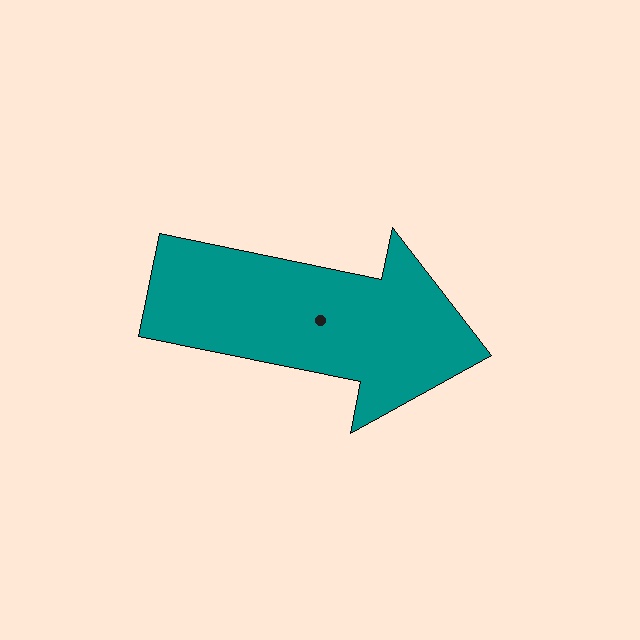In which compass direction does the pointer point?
East.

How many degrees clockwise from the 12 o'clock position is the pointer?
Approximately 102 degrees.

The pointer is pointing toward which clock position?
Roughly 3 o'clock.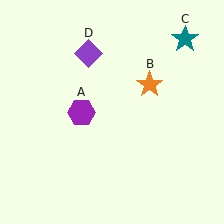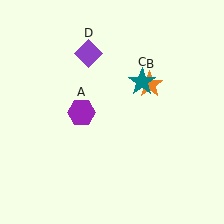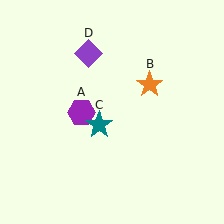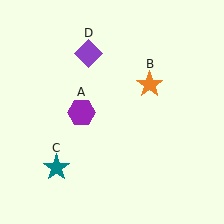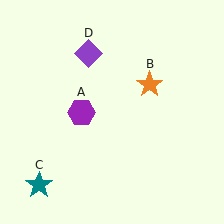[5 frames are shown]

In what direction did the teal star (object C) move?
The teal star (object C) moved down and to the left.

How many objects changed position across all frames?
1 object changed position: teal star (object C).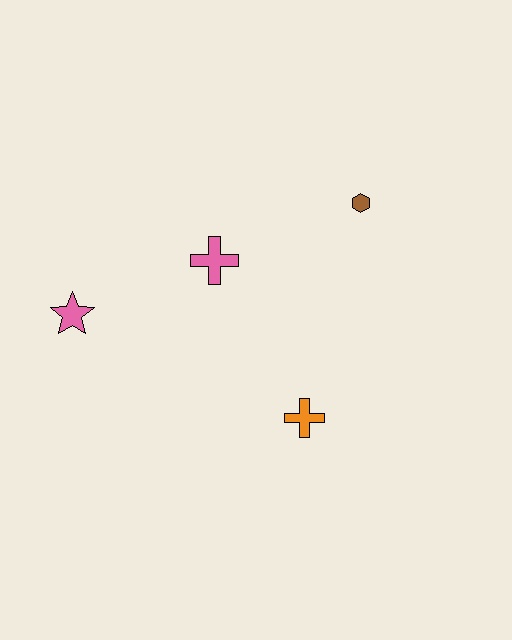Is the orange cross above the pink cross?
No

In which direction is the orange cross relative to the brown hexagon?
The orange cross is below the brown hexagon.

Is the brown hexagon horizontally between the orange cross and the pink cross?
No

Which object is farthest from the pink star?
The brown hexagon is farthest from the pink star.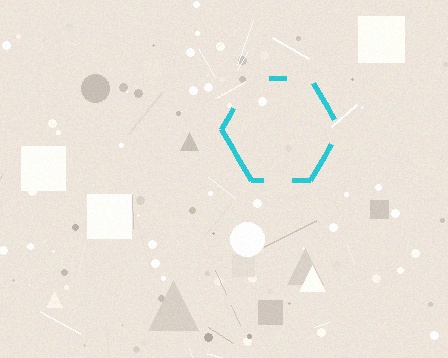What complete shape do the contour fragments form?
The contour fragments form a hexagon.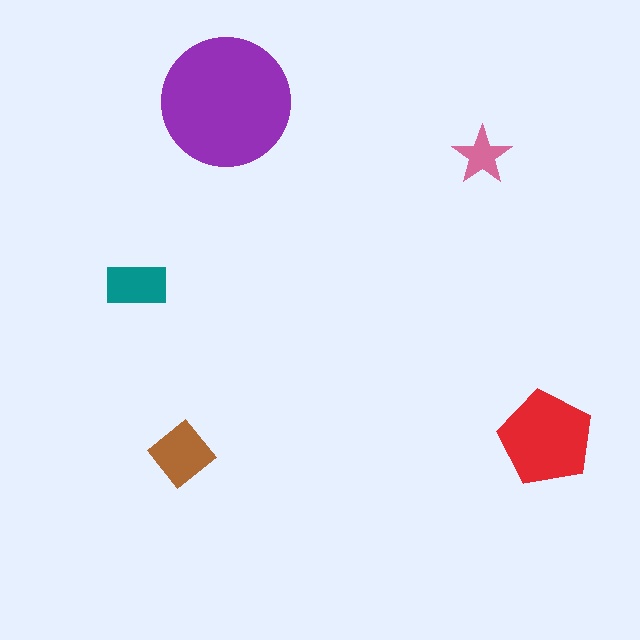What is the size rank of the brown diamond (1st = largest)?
3rd.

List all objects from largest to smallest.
The purple circle, the red pentagon, the brown diamond, the teal rectangle, the pink star.